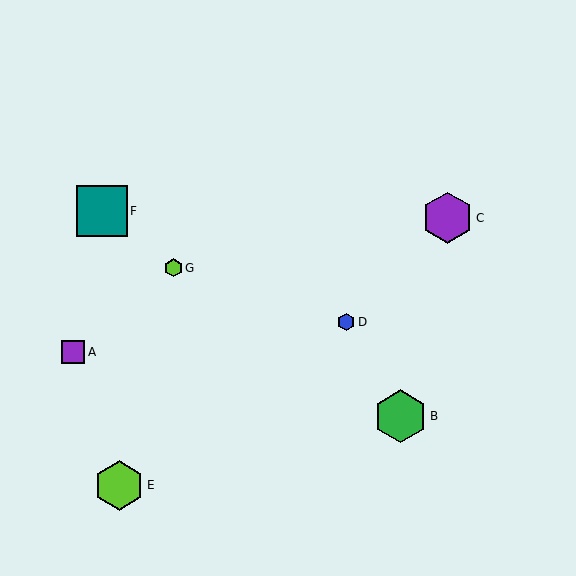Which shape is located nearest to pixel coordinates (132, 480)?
The lime hexagon (labeled E) at (119, 485) is nearest to that location.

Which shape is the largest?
The green hexagon (labeled B) is the largest.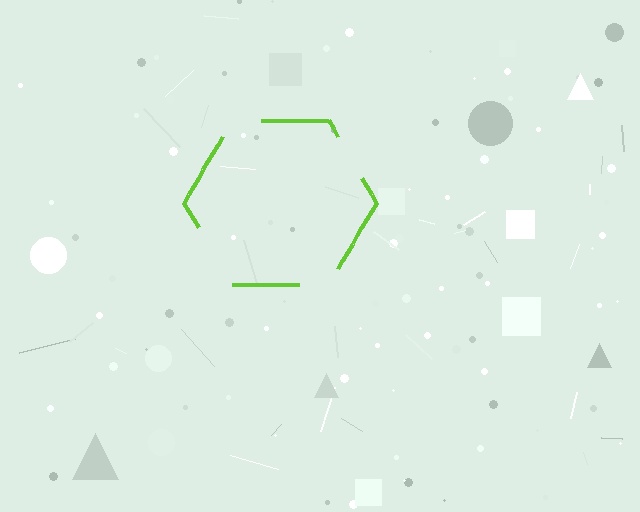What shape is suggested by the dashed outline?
The dashed outline suggests a hexagon.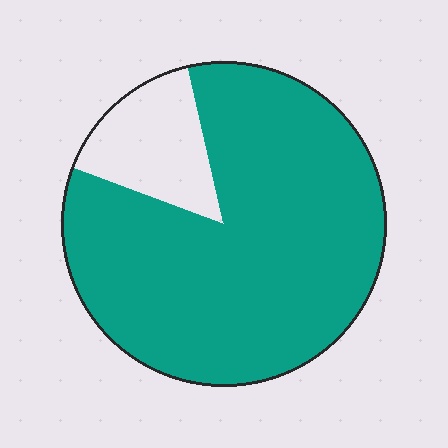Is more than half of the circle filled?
Yes.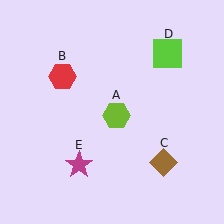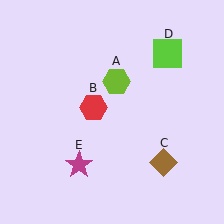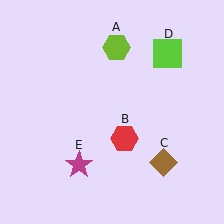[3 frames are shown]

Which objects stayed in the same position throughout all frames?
Brown diamond (object C) and lime square (object D) and magenta star (object E) remained stationary.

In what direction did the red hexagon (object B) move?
The red hexagon (object B) moved down and to the right.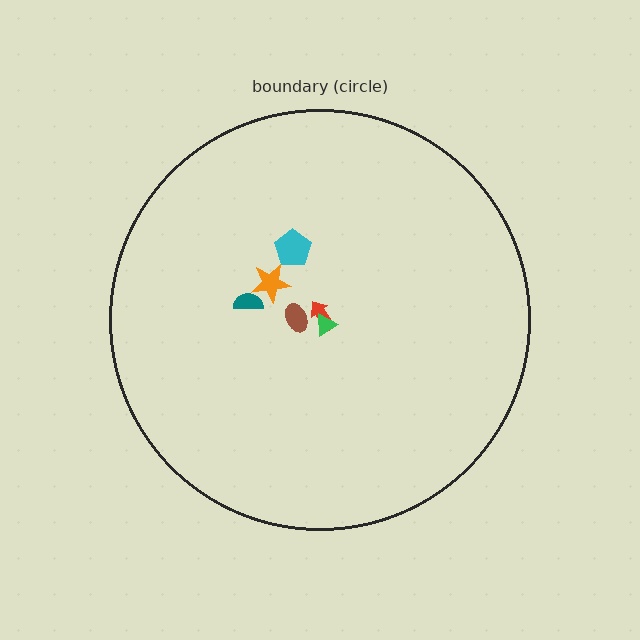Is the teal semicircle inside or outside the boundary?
Inside.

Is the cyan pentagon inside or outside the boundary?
Inside.